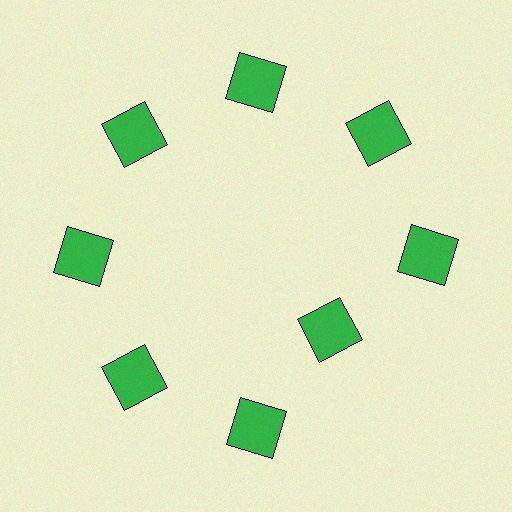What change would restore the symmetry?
The symmetry would be restored by moving it outward, back onto the ring so that all 8 squares sit at equal angles and equal distance from the center.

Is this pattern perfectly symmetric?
No. The 8 green squares are arranged in a ring, but one element near the 4 o'clock position is pulled inward toward the center, breaking the 8-fold rotational symmetry.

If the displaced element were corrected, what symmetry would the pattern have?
It would have 8-fold rotational symmetry — the pattern would map onto itself every 45 degrees.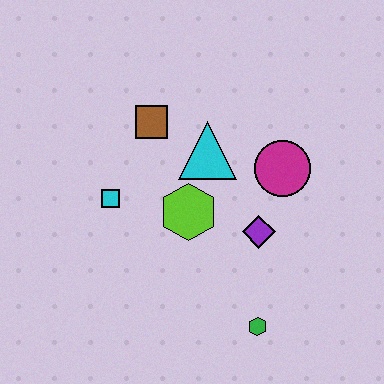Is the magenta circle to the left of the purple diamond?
No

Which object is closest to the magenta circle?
The purple diamond is closest to the magenta circle.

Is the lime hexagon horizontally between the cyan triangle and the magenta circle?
No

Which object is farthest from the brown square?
The green hexagon is farthest from the brown square.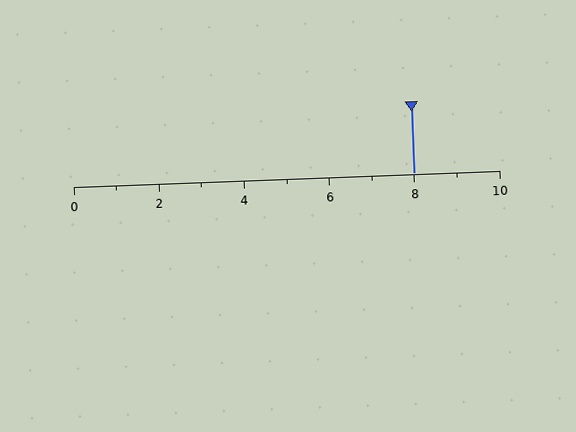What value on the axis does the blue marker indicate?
The marker indicates approximately 8.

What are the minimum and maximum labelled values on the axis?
The axis runs from 0 to 10.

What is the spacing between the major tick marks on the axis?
The major ticks are spaced 2 apart.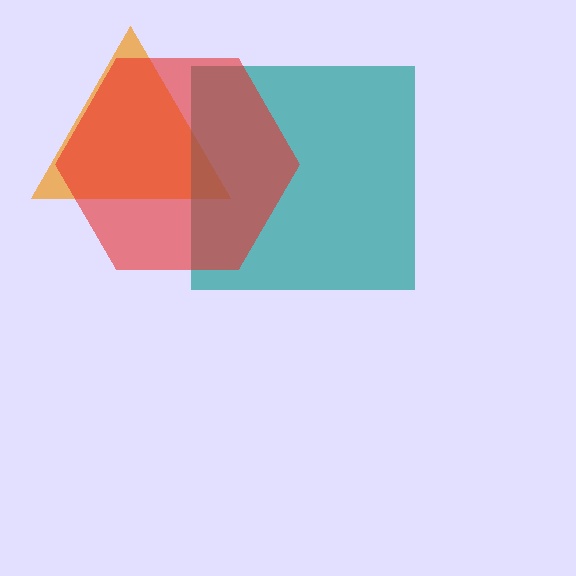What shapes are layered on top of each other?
The layered shapes are: an orange triangle, a teal square, a red hexagon.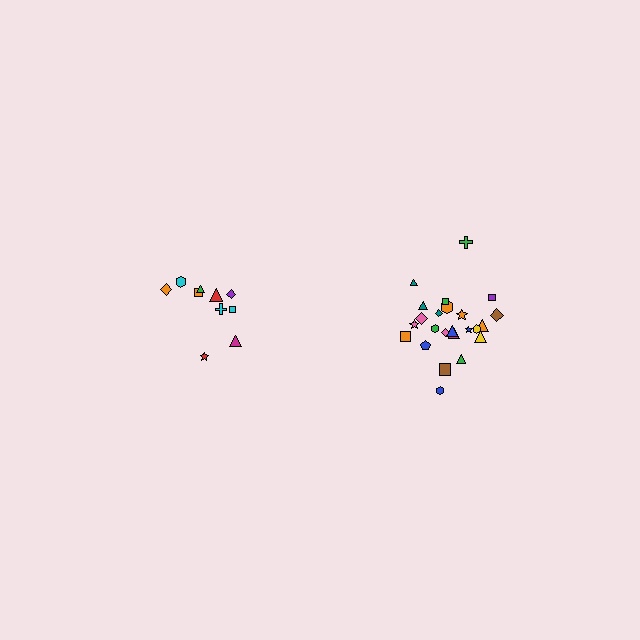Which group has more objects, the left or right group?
The right group.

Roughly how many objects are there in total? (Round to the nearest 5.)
Roughly 35 objects in total.